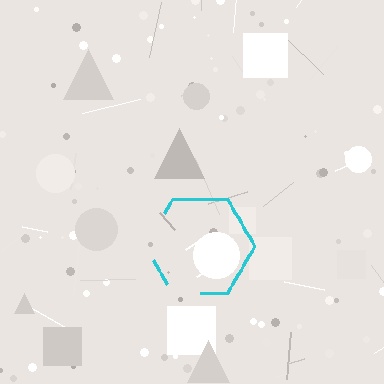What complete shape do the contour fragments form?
The contour fragments form a hexagon.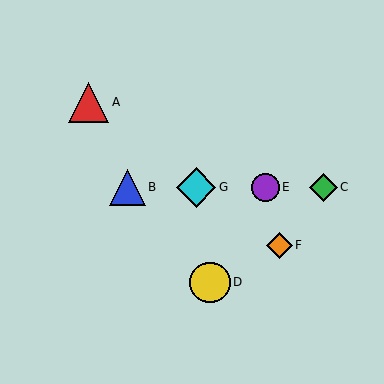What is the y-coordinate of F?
Object F is at y≈245.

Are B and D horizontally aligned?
No, B is at y≈187 and D is at y≈282.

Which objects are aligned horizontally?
Objects B, C, E, G are aligned horizontally.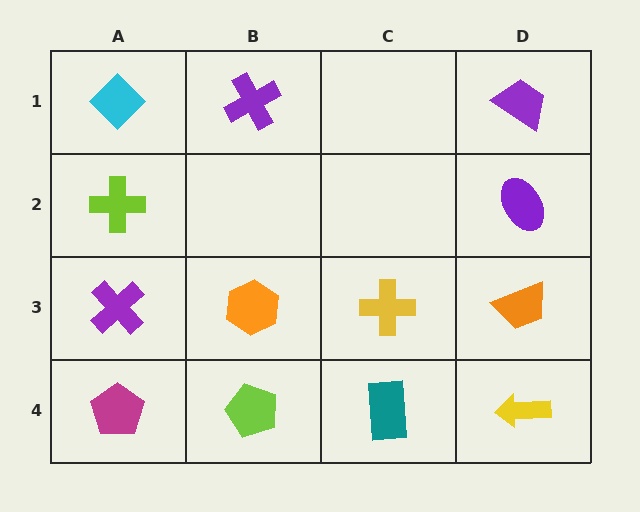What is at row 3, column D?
An orange trapezoid.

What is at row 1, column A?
A cyan diamond.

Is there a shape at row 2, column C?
No, that cell is empty.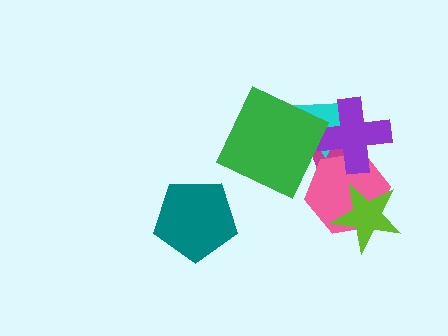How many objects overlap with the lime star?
1 object overlaps with the lime star.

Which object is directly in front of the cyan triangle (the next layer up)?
The purple cross is directly in front of the cyan triangle.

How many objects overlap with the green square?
2 objects overlap with the green square.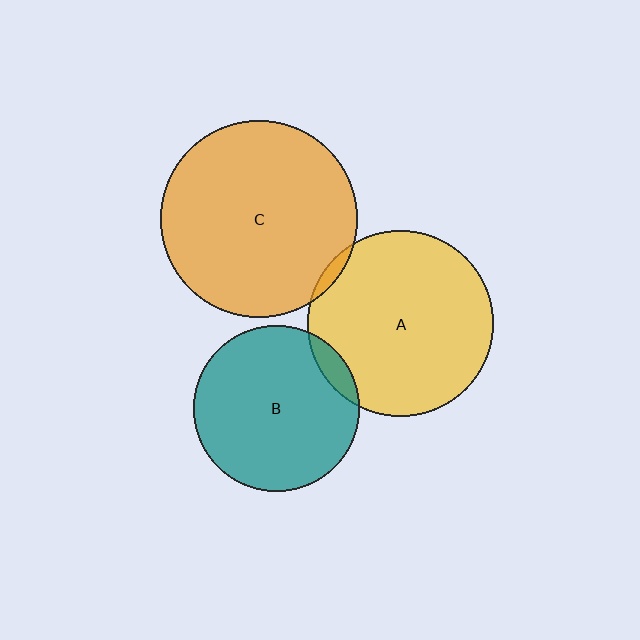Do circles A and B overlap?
Yes.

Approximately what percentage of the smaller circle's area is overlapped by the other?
Approximately 5%.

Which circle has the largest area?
Circle C (orange).